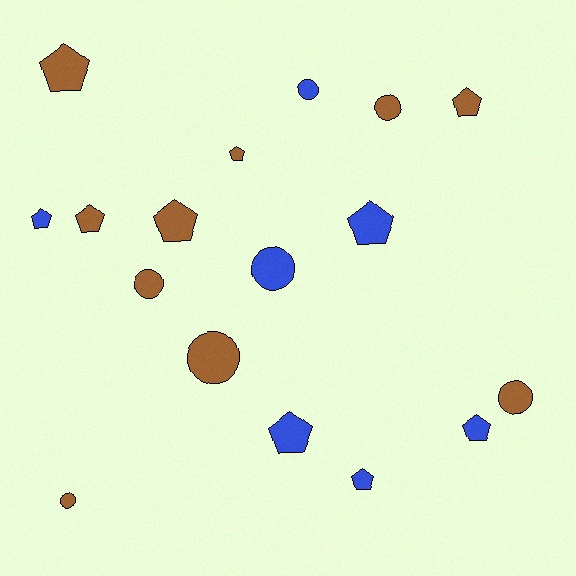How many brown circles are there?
There are 5 brown circles.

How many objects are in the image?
There are 17 objects.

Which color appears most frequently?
Brown, with 10 objects.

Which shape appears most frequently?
Pentagon, with 10 objects.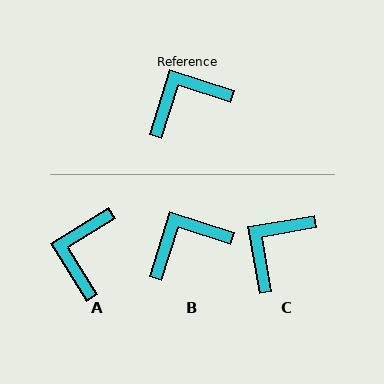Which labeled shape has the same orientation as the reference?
B.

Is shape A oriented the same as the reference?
No, it is off by about 49 degrees.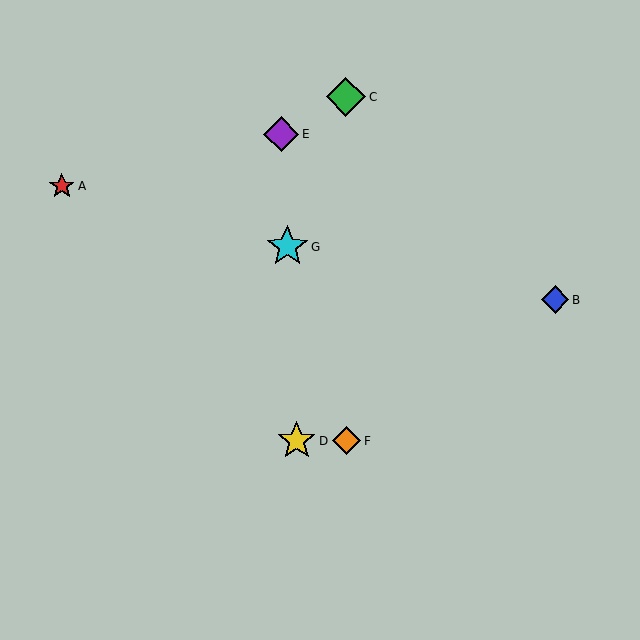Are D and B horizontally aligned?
No, D is at y≈441 and B is at y≈300.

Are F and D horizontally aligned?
Yes, both are at y≈441.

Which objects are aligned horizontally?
Objects D, F are aligned horizontally.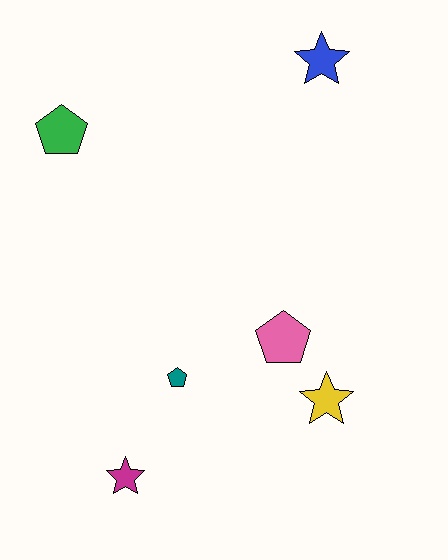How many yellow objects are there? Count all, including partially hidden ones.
There is 1 yellow object.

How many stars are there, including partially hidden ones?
There are 3 stars.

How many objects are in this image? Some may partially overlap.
There are 6 objects.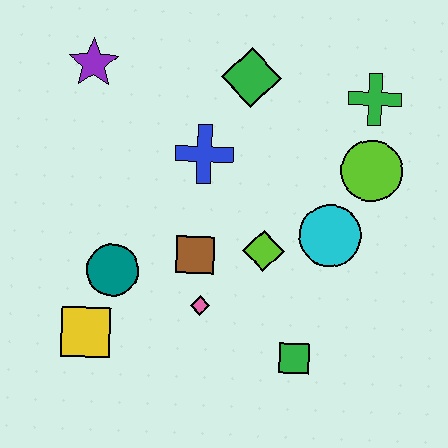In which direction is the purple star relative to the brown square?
The purple star is above the brown square.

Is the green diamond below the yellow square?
No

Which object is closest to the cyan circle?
The lime diamond is closest to the cyan circle.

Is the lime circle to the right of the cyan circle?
Yes